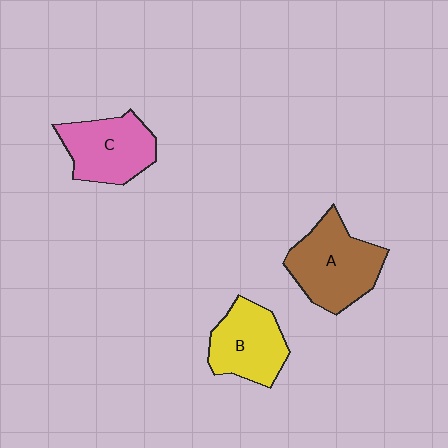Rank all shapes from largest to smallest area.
From largest to smallest: A (brown), C (pink), B (yellow).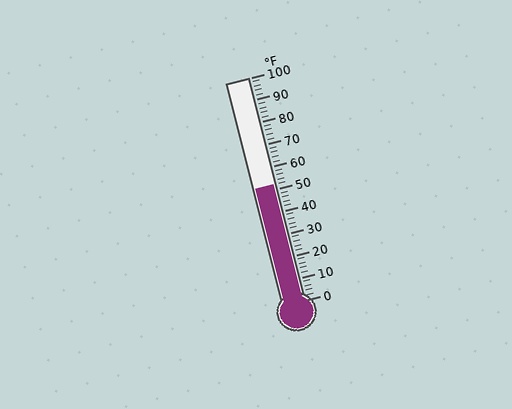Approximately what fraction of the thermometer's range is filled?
The thermometer is filled to approximately 50% of its range.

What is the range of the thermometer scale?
The thermometer scale ranges from 0°F to 100°F.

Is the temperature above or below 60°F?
The temperature is below 60°F.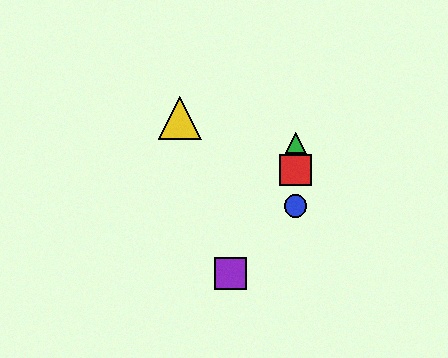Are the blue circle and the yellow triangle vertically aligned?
No, the blue circle is at x≈296 and the yellow triangle is at x≈180.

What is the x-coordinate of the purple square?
The purple square is at x≈230.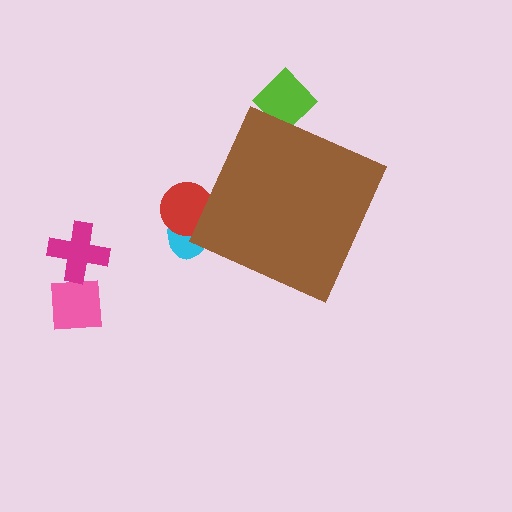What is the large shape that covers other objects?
A brown diamond.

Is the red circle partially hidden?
Yes, the red circle is partially hidden behind the brown diamond.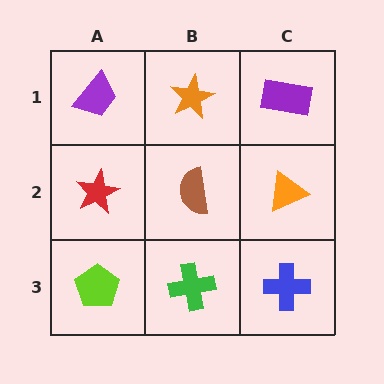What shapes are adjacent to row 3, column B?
A brown semicircle (row 2, column B), a lime pentagon (row 3, column A), a blue cross (row 3, column C).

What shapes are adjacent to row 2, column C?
A purple rectangle (row 1, column C), a blue cross (row 3, column C), a brown semicircle (row 2, column B).